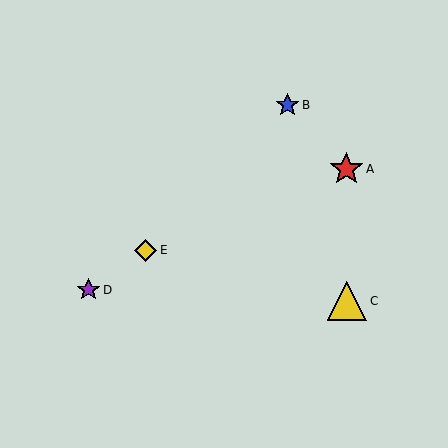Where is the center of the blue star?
The center of the blue star is at (287, 105).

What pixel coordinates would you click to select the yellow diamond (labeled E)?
Click at (146, 250) to select the yellow diamond E.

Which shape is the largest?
The yellow triangle (labeled C) is the largest.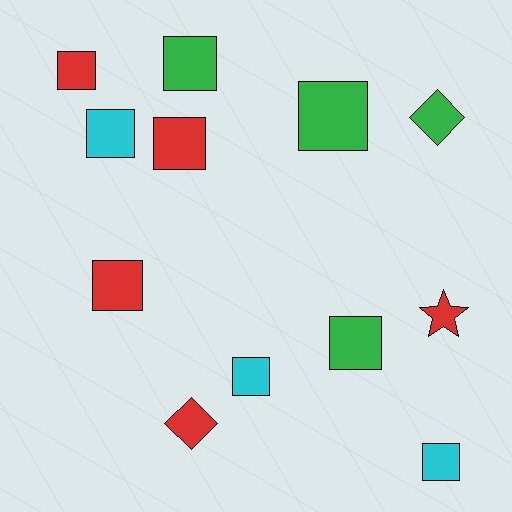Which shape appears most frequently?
Square, with 9 objects.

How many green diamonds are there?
There is 1 green diamond.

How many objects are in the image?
There are 12 objects.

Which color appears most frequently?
Red, with 5 objects.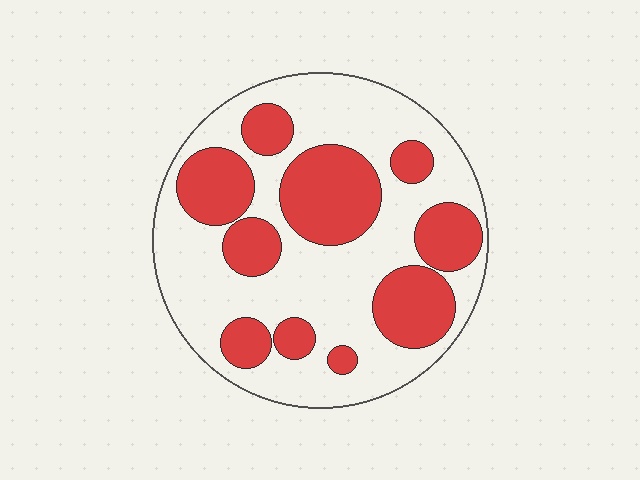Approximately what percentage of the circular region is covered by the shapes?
Approximately 35%.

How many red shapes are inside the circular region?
10.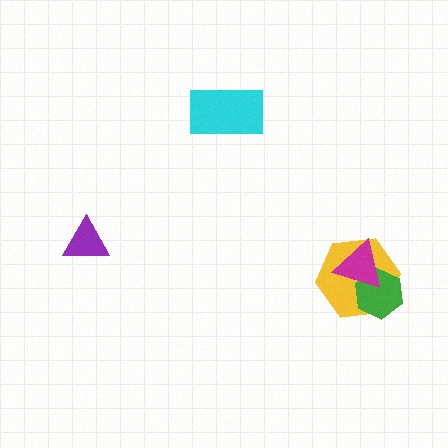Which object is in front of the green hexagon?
The magenta triangle is in front of the green hexagon.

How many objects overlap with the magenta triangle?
2 objects overlap with the magenta triangle.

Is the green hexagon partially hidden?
Yes, it is partially covered by another shape.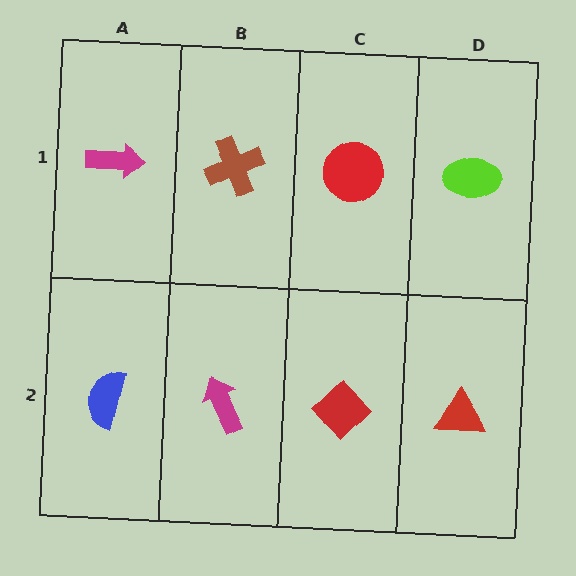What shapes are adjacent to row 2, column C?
A red circle (row 1, column C), a magenta arrow (row 2, column B), a red triangle (row 2, column D).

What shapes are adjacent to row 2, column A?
A magenta arrow (row 1, column A), a magenta arrow (row 2, column B).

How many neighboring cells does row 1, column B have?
3.